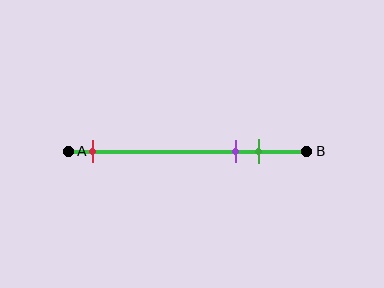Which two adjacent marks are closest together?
The purple and green marks are the closest adjacent pair.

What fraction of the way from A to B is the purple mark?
The purple mark is approximately 70% (0.7) of the way from A to B.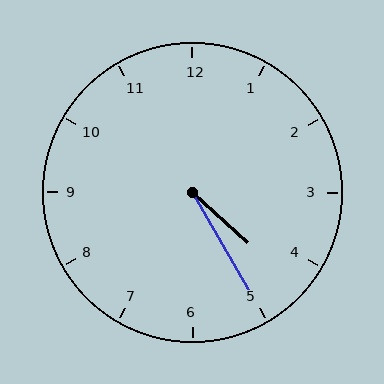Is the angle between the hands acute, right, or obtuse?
It is acute.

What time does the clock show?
4:25.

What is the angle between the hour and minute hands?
Approximately 18 degrees.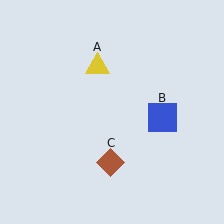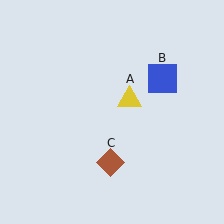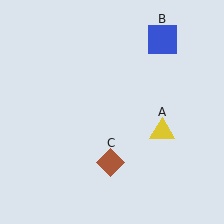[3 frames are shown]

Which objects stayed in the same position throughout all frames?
Brown diamond (object C) remained stationary.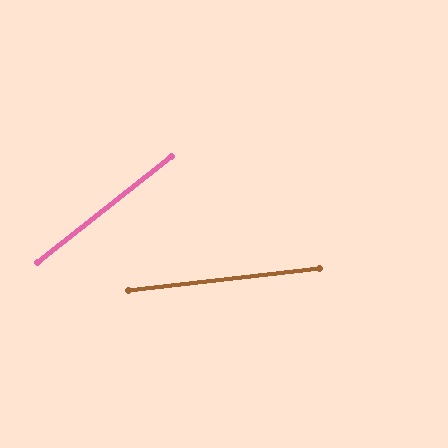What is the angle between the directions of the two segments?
Approximately 32 degrees.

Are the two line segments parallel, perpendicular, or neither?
Neither parallel nor perpendicular — they differ by about 32°.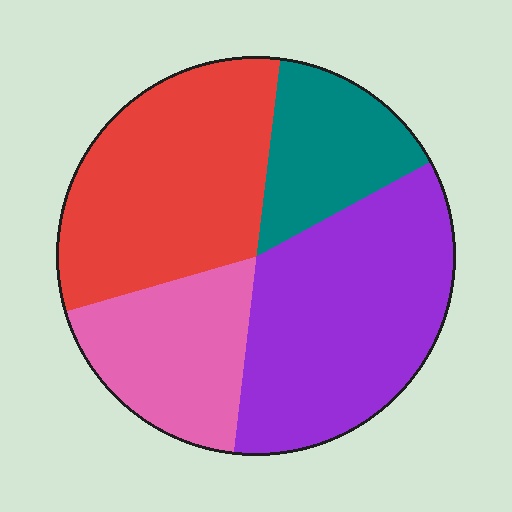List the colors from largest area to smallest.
From largest to smallest: purple, red, pink, teal.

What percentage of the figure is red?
Red takes up about one third (1/3) of the figure.